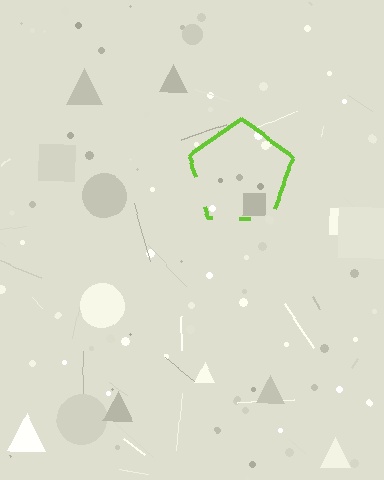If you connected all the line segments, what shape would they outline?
They would outline a pentagon.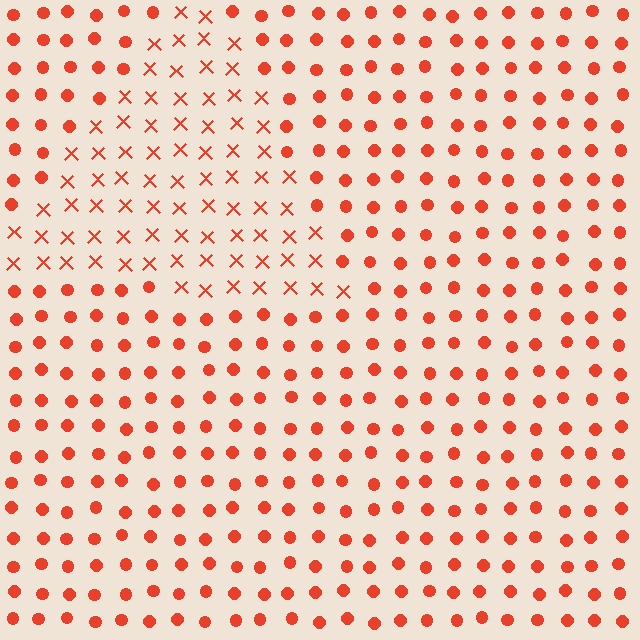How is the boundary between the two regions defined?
The boundary is defined by a change in element shape: X marks inside vs. circles outside. All elements share the same color and spacing.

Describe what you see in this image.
The image is filled with small red elements arranged in a uniform grid. A triangle-shaped region contains X marks, while the surrounding area contains circles. The boundary is defined purely by the change in element shape.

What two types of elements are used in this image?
The image uses X marks inside the triangle region and circles outside it.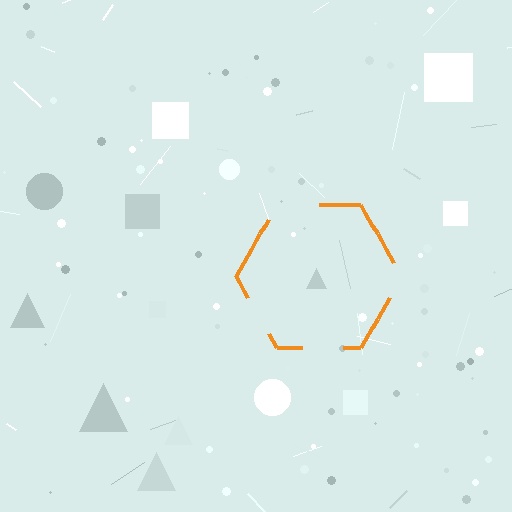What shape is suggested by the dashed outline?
The dashed outline suggests a hexagon.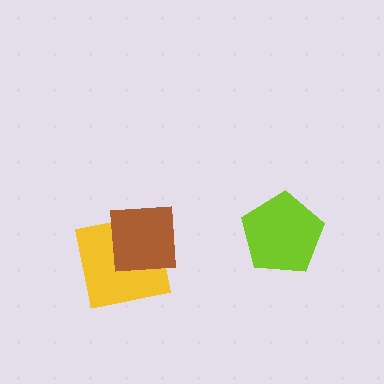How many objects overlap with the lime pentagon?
0 objects overlap with the lime pentagon.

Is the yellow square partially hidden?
Yes, it is partially covered by another shape.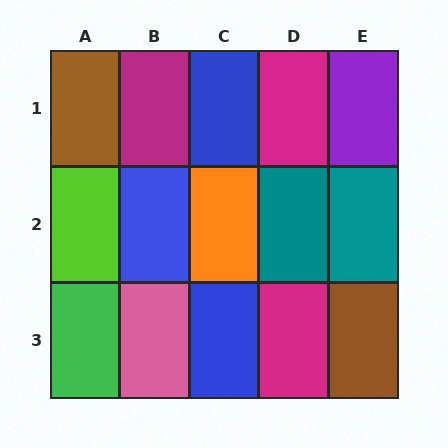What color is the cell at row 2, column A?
Lime.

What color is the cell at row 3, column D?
Magenta.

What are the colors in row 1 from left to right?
Brown, magenta, blue, magenta, purple.